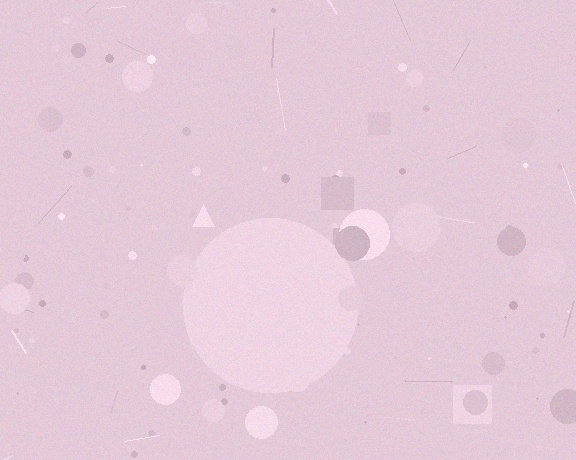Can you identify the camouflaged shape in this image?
The camouflaged shape is a circle.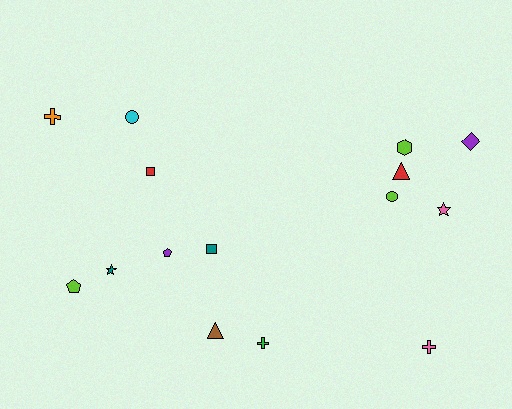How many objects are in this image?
There are 15 objects.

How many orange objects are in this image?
There is 1 orange object.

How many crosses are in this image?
There are 3 crosses.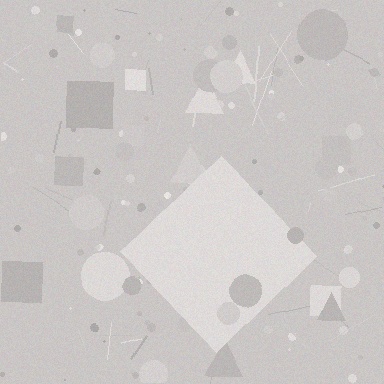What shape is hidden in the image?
A diamond is hidden in the image.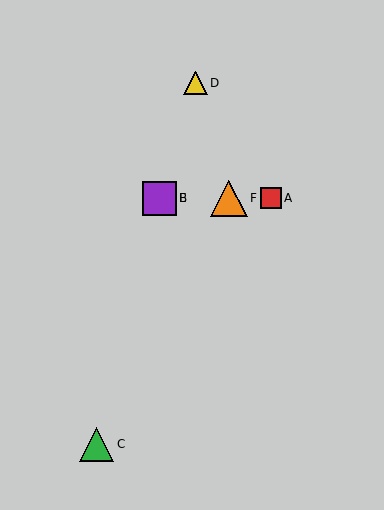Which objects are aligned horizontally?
Objects A, B, E, F are aligned horizontally.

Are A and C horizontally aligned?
No, A is at y≈198 and C is at y≈444.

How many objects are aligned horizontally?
4 objects (A, B, E, F) are aligned horizontally.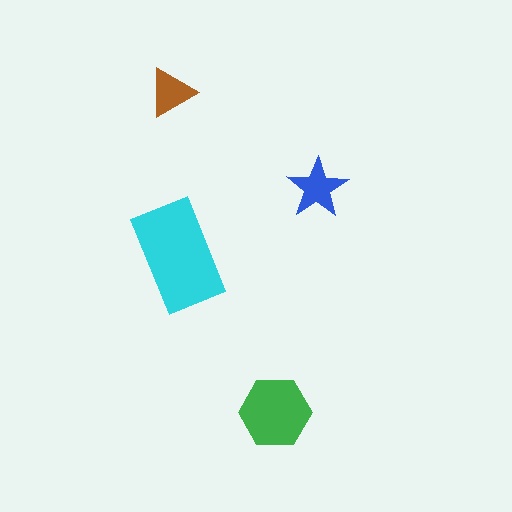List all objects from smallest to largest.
The brown triangle, the blue star, the green hexagon, the cyan rectangle.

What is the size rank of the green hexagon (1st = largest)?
2nd.